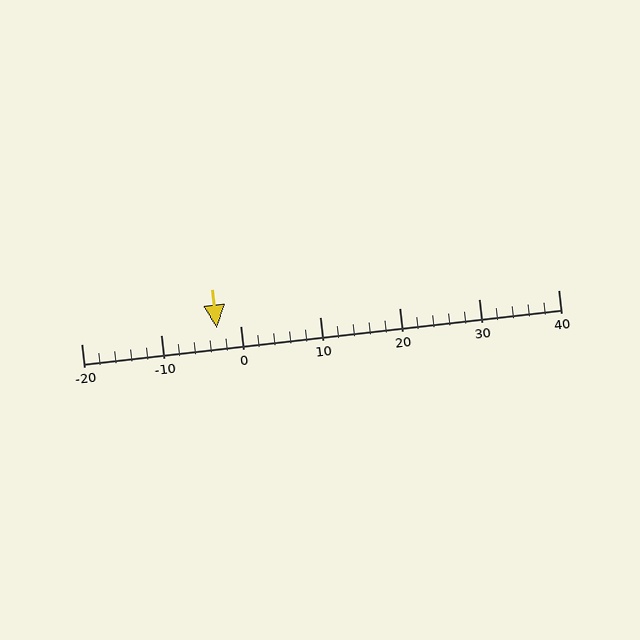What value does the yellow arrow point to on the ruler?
The yellow arrow points to approximately -3.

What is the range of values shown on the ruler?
The ruler shows values from -20 to 40.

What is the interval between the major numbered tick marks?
The major tick marks are spaced 10 units apart.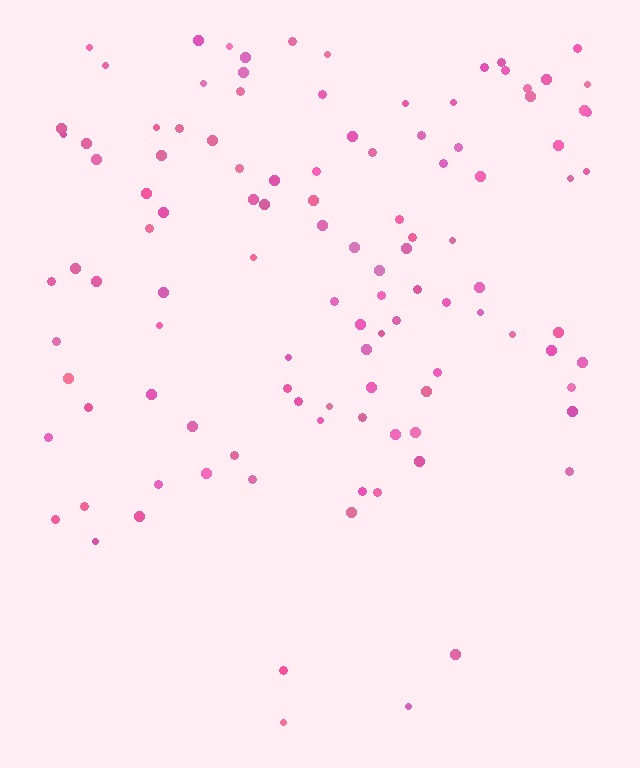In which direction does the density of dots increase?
From bottom to top, with the top side densest.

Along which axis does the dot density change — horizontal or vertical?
Vertical.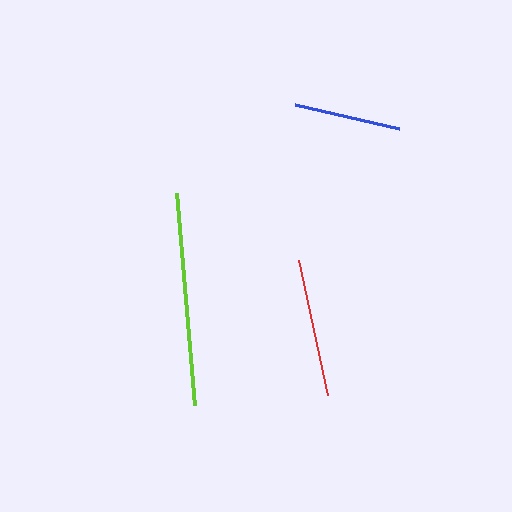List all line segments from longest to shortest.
From longest to shortest: lime, red, blue.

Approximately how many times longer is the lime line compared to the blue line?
The lime line is approximately 2.0 times the length of the blue line.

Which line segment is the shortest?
The blue line is the shortest at approximately 107 pixels.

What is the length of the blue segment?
The blue segment is approximately 107 pixels long.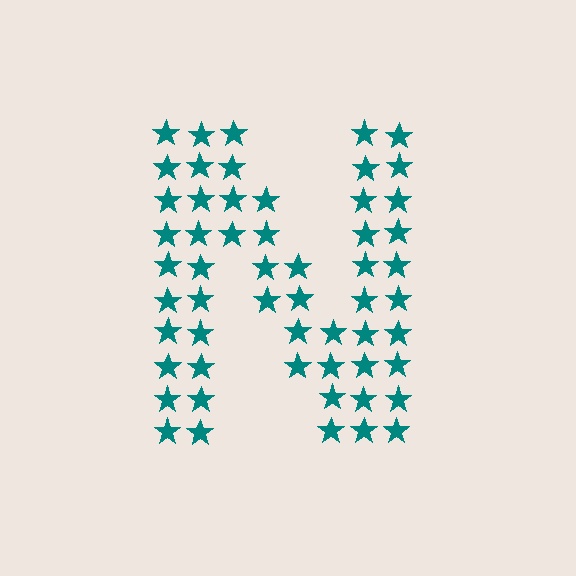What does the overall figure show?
The overall figure shows the letter N.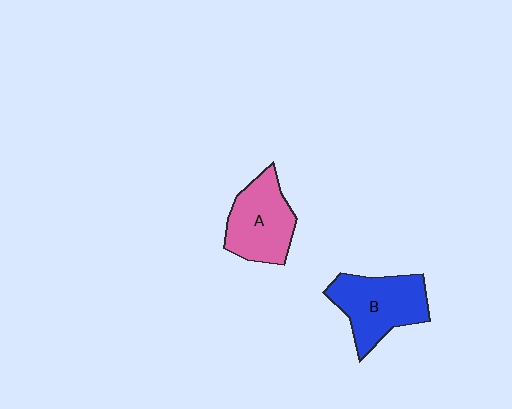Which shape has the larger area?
Shape B (blue).